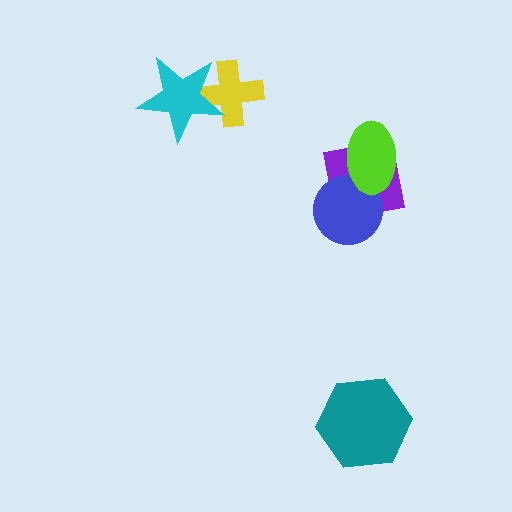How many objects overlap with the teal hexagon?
0 objects overlap with the teal hexagon.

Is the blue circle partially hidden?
Yes, it is partially covered by another shape.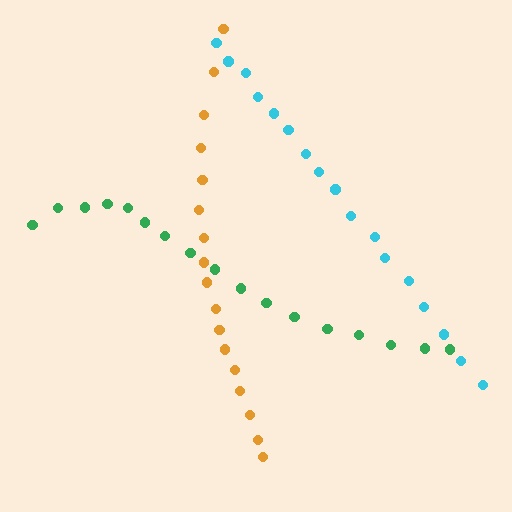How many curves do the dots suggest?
There are 3 distinct paths.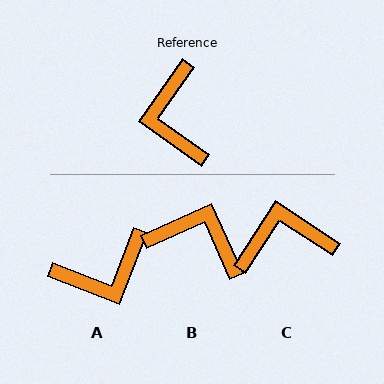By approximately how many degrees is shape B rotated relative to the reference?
Approximately 121 degrees clockwise.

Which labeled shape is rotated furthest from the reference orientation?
B, about 121 degrees away.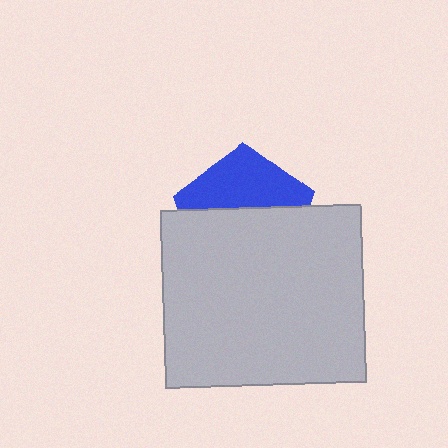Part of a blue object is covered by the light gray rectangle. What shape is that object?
It is a pentagon.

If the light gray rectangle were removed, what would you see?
You would see the complete blue pentagon.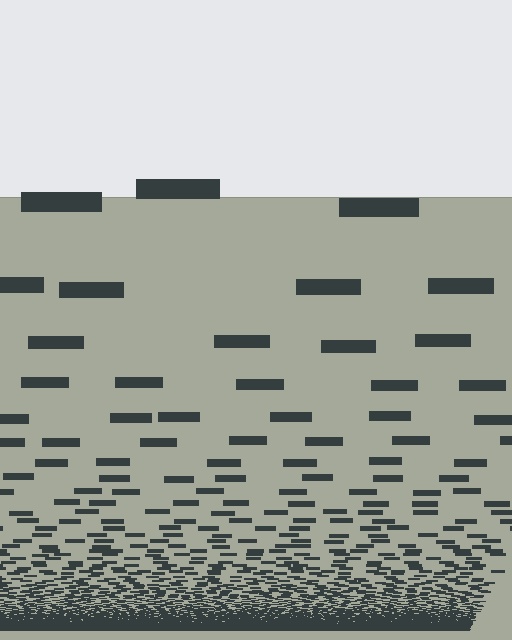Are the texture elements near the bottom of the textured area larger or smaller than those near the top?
Smaller. The gradient is inverted — elements near the bottom are smaller and denser.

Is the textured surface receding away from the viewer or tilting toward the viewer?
The surface appears to tilt toward the viewer. Texture elements get larger and sparser toward the top.